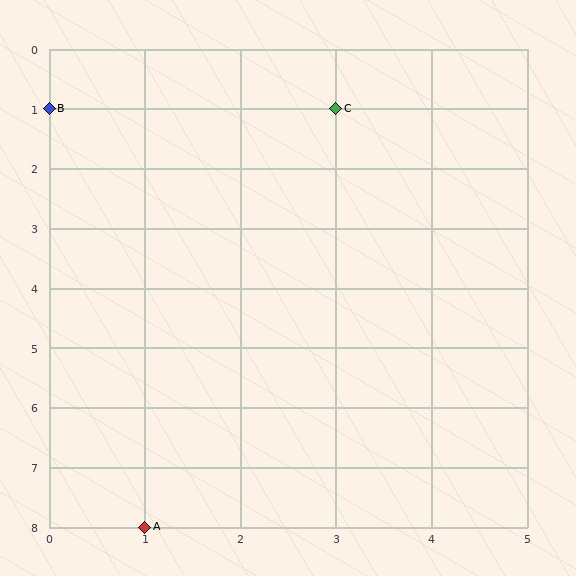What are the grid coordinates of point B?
Point B is at grid coordinates (0, 1).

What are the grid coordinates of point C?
Point C is at grid coordinates (3, 1).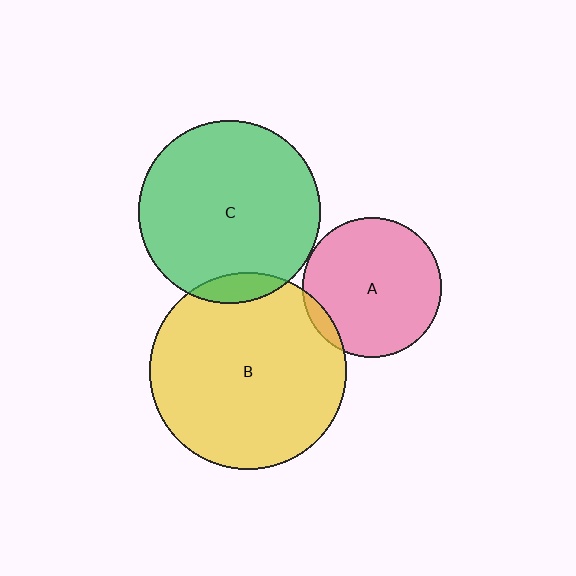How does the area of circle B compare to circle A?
Approximately 2.0 times.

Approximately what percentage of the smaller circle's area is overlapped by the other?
Approximately 5%.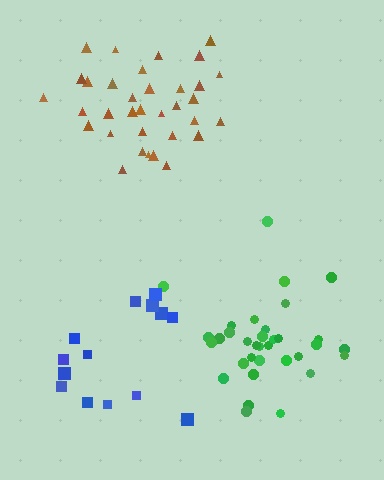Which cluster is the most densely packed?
Brown.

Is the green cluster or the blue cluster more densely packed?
Green.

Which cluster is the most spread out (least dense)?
Blue.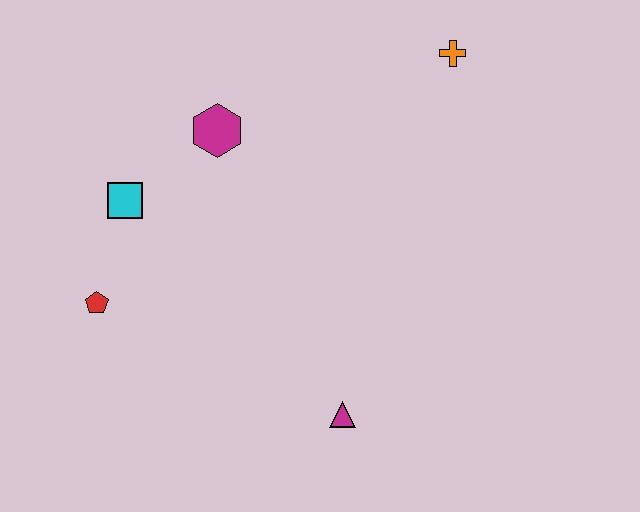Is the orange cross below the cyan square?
No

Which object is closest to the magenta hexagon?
The cyan square is closest to the magenta hexagon.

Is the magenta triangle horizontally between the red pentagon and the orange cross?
Yes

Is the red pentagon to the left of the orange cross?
Yes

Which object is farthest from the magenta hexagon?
The magenta triangle is farthest from the magenta hexagon.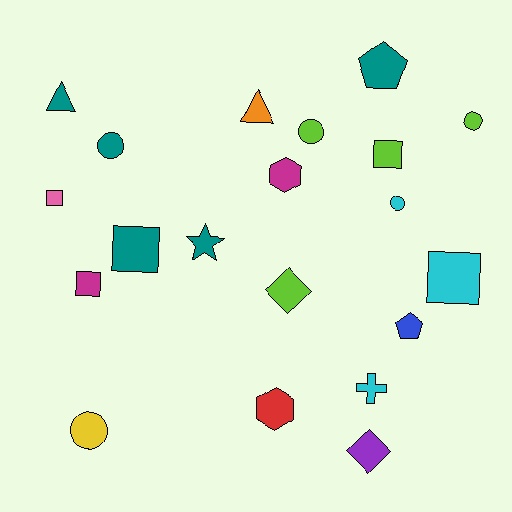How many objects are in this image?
There are 20 objects.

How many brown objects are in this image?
There are no brown objects.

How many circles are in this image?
There are 5 circles.